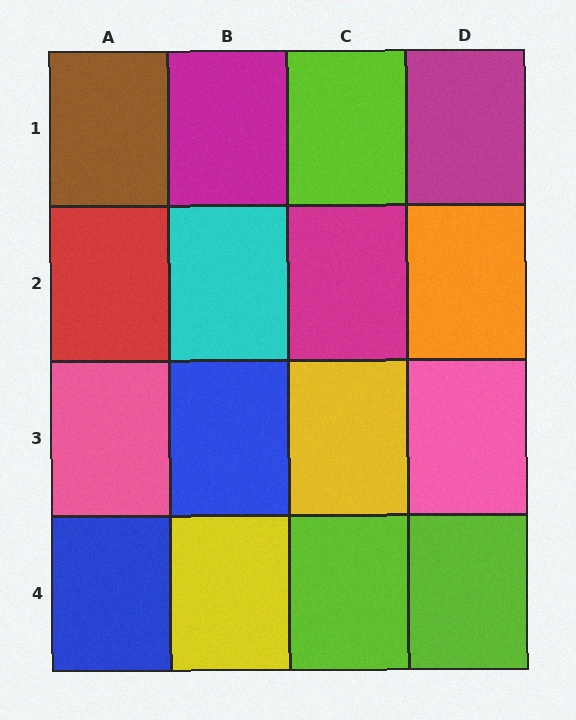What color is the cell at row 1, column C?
Lime.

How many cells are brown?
1 cell is brown.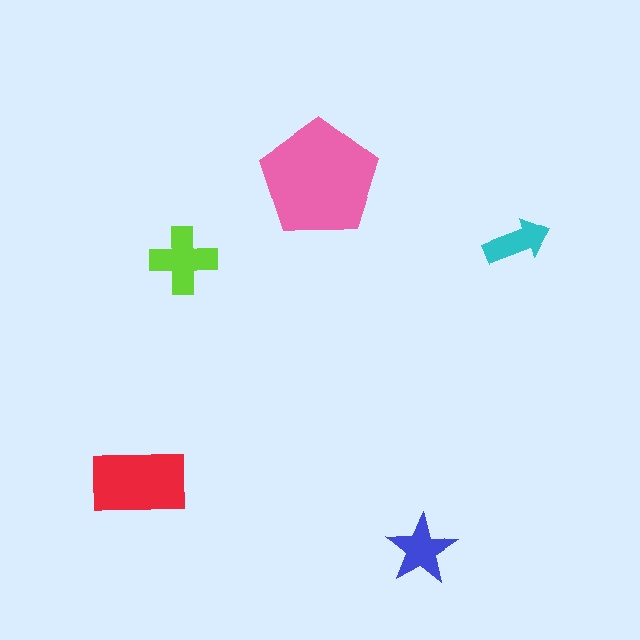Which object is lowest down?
The blue star is bottommost.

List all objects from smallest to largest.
The cyan arrow, the blue star, the lime cross, the red rectangle, the pink pentagon.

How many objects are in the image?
There are 5 objects in the image.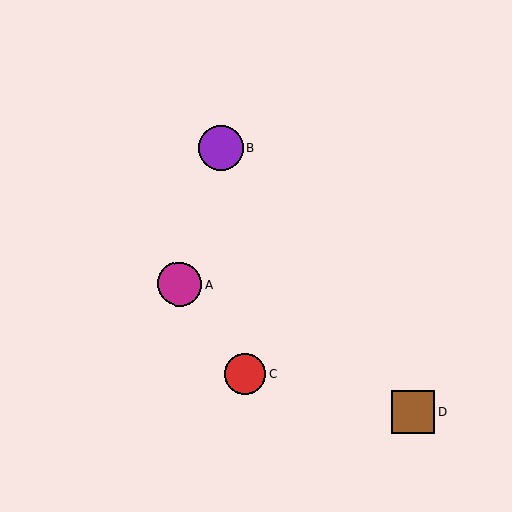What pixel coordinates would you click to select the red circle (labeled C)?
Click at (246, 374) to select the red circle C.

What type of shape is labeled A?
Shape A is a magenta circle.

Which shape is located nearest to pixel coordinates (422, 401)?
The brown square (labeled D) at (413, 412) is nearest to that location.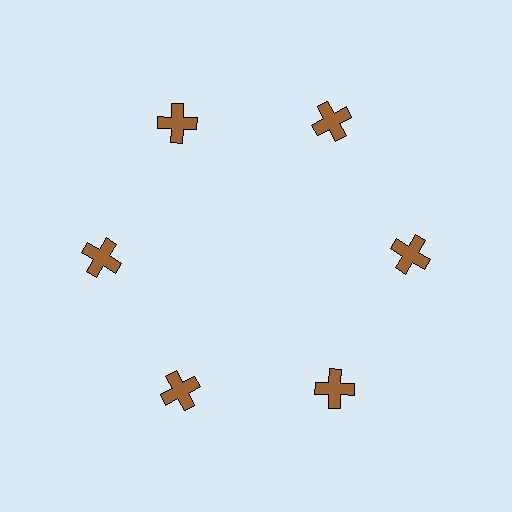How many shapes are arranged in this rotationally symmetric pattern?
There are 6 shapes, arranged in 6 groups of 1.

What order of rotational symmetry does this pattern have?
This pattern has 6-fold rotational symmetry.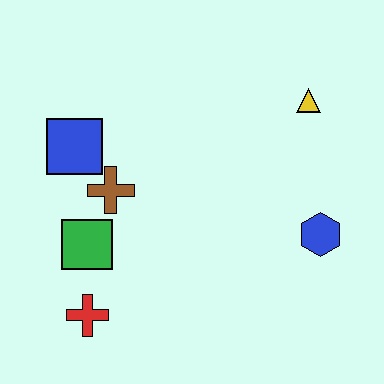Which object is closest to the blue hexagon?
The yellow triangle is closest to the blue hexagon.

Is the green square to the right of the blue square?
Yes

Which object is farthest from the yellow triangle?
The red cross is farthest from the yellow triangle.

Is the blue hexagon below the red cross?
No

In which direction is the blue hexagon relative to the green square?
The blue hexagon is to the right of the green square.